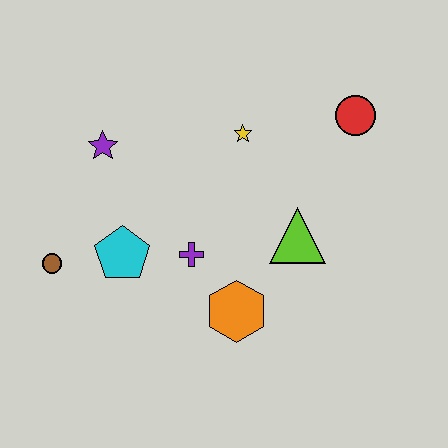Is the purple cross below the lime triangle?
Yes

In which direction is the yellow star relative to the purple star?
The yellow star is to the right of the purple star.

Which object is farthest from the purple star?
The red circle is farthest from the purple star.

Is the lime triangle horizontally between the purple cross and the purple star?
No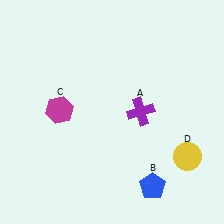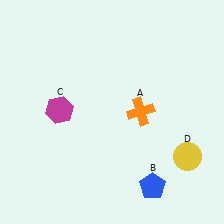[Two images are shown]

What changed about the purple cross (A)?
In Image 1, A is purple. In Image 2, it changed to orange.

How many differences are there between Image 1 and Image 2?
There is 1 difference between the two images.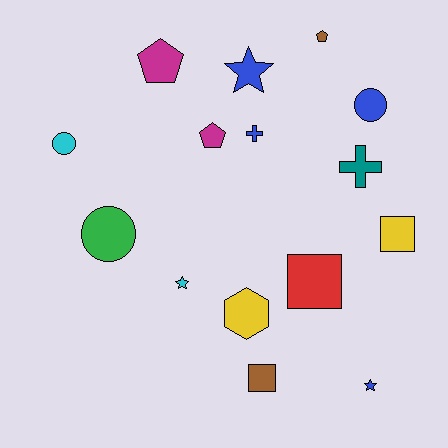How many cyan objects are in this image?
There are 2 cyan objects.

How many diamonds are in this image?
There are no diamonds.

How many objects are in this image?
There are 15 objects.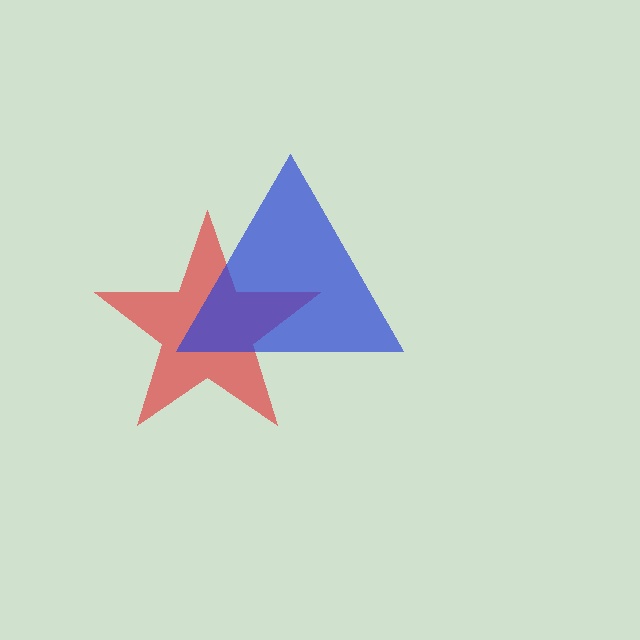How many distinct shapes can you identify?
There are 2 distinct shapes: a red star, a blue triangle.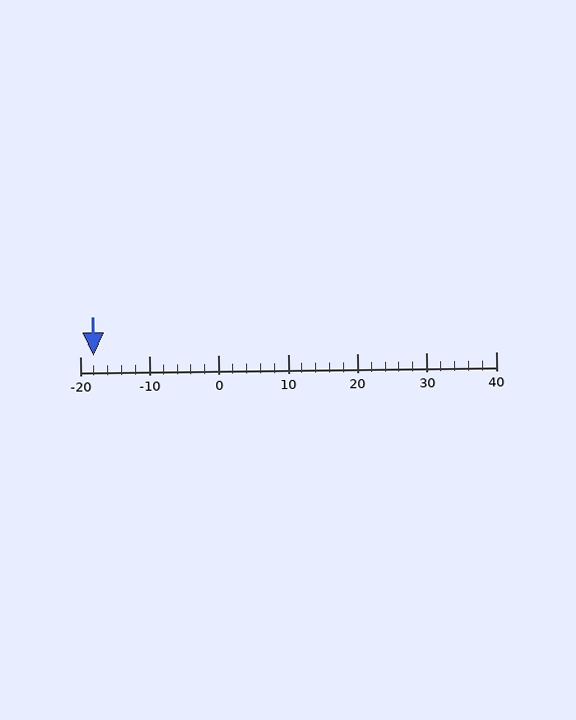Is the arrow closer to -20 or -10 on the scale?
The arrow is closer to -20.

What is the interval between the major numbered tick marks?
The major tick marks are spaced 10 units apart.